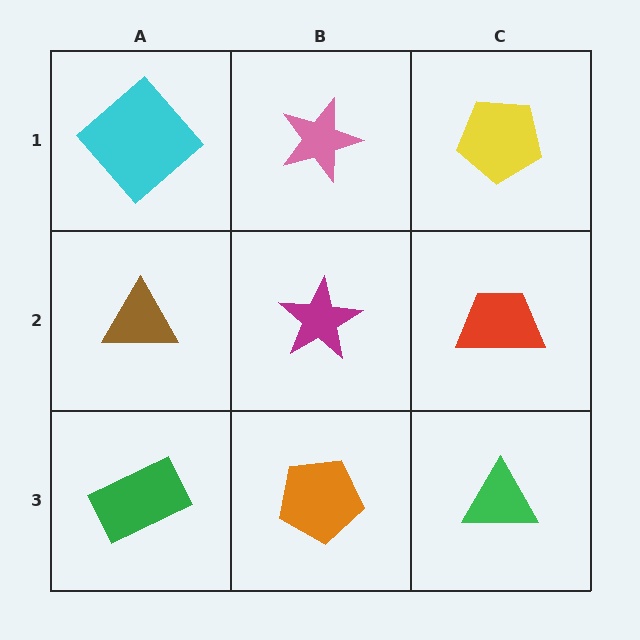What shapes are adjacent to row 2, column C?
A yellow pentagon (row 1, column C), a green triangle (row 3, column C), a magenta star (row 2, column B).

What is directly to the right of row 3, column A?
An orange pentagon.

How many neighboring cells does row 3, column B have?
3.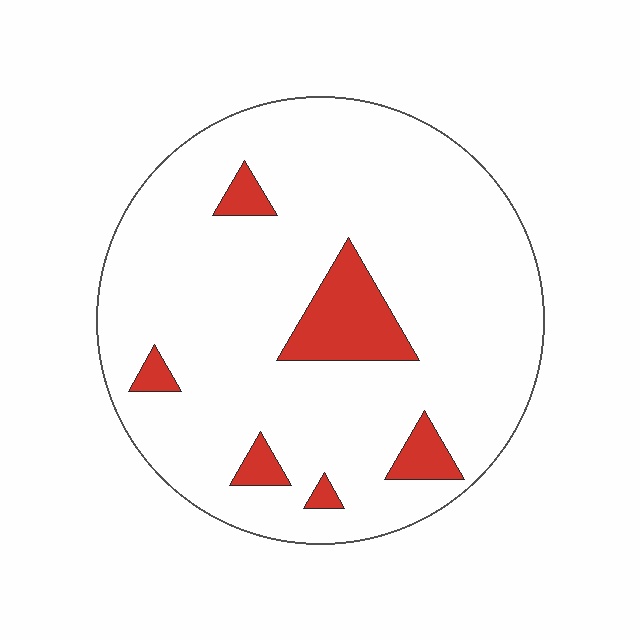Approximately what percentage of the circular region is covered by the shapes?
Approximately 10%.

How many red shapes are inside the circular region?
6.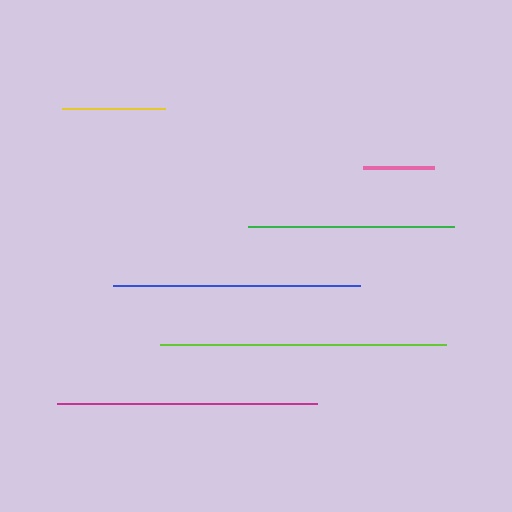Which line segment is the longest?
The lime line is the longest at approximately 287 pixels.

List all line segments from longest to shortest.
From longest to shortest: lime, magenta, blue, green, yellow, pink.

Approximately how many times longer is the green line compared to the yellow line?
The green line is approximately 2.0 times the length of the yellow line.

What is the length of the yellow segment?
The yellow segment is approximately 103 pixels long.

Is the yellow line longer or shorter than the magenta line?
The magenta line is longer than the yellow line.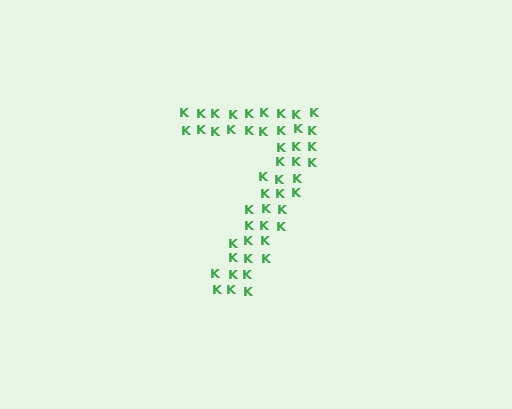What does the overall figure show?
The overall figure shows the digit 7.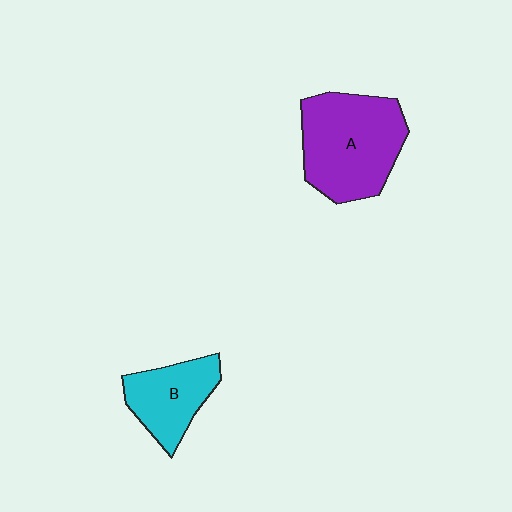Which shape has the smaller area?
Shape B (cyan).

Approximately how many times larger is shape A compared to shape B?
Approximately 1.7 times.